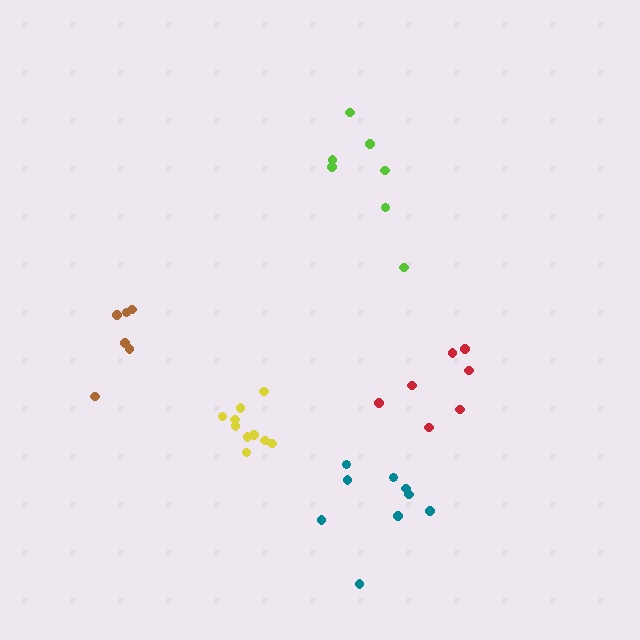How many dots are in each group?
Group 1: 10 dots, Group 2: 6 dots, Group 3: 9 dots, Group 4: 7 dots, Group 5: 7 dots (39 total).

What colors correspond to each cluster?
The clusters are colored: yellow, brown, teal, red, lime.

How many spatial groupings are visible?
There are 5 spatial groupings.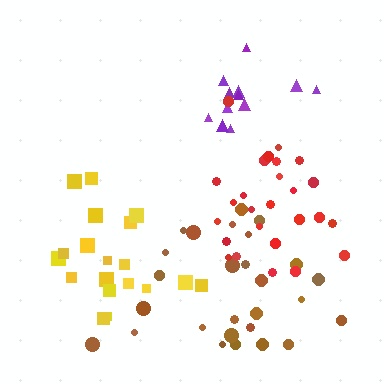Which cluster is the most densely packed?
Purple.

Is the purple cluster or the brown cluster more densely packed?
Purple.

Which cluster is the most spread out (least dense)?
Brown.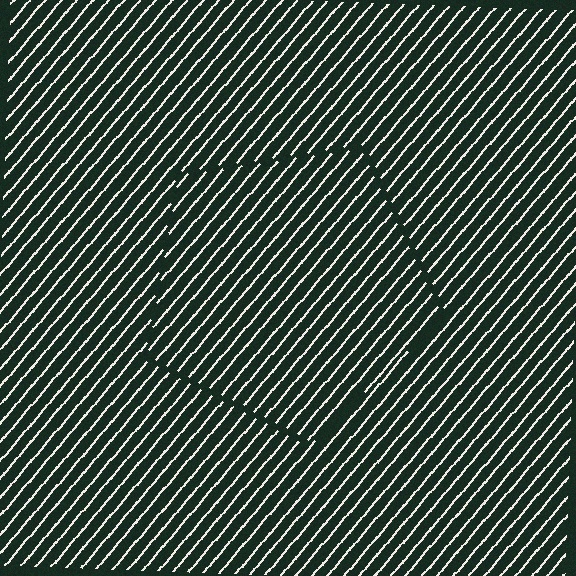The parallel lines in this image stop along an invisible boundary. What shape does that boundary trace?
An illusory pentagon. The interior of the shape contains the same grating, shifted by half a period — the contour is defined by the phase discontinuity where line-ends from the inner and outer gratings abut.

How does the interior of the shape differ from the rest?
The interior of the shape contains the same grating, shifted by half a period — the contour is defined by the phase discontinuity where line-ends from the inner and outer gratings abut.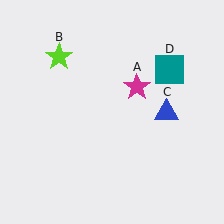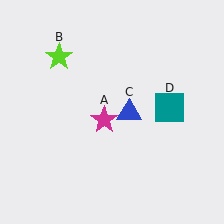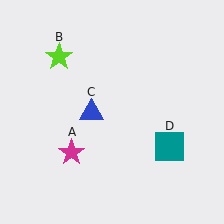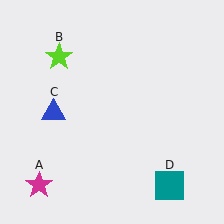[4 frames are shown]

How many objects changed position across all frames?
3 objects changed position: magenta star (object A), blue triangle (object C), teal square (object D).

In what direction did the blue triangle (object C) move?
The blue triangle (object C) moved left.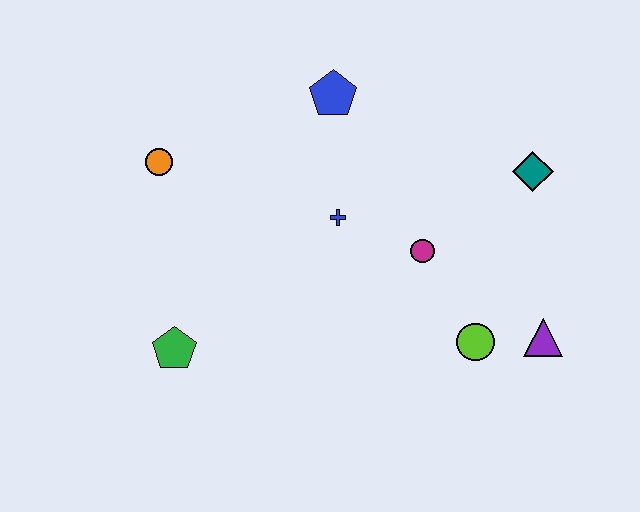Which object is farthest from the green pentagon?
The teal diamond is farthest from the green pentagon.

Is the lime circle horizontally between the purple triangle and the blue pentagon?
Yes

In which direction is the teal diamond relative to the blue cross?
The teal diamond is to the right of the blue cross.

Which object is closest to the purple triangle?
The lime circle is closest to the purple triangle.